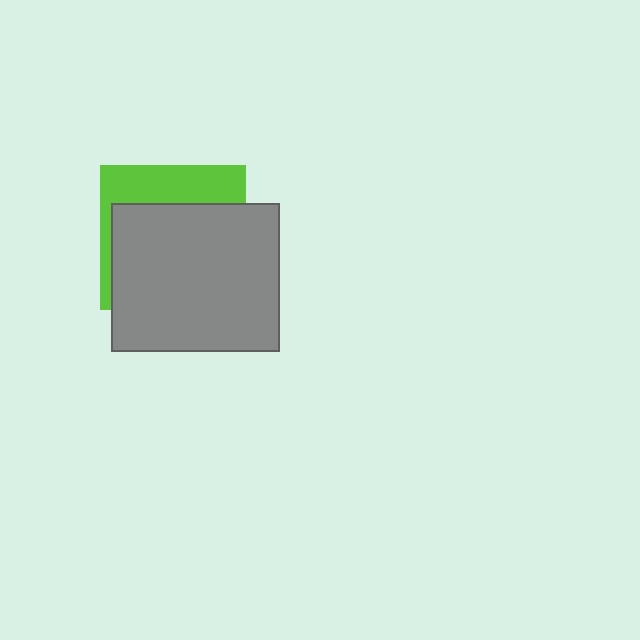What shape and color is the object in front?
The object in front is a gray rectangle.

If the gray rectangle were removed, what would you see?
You would see the complete lime square.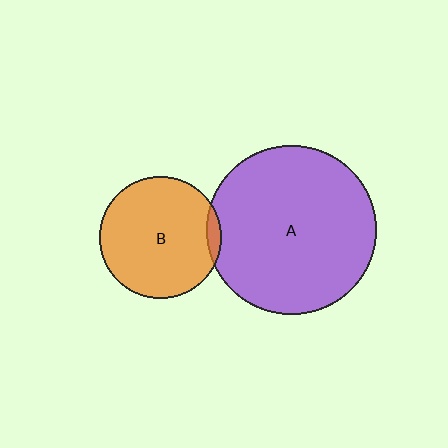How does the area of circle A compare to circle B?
Approximately 1.9 times.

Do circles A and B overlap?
Yes.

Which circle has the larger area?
Circle A (purple).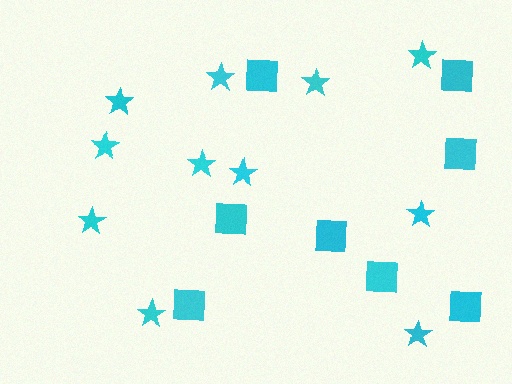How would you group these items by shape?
There are 2 groups: one group of squares (8) and one group of stars (11).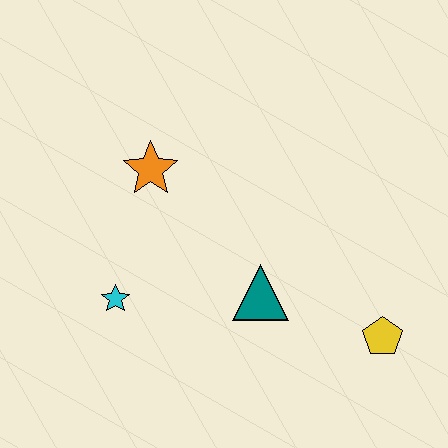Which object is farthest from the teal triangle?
The orange star is farthest from the teal triangle.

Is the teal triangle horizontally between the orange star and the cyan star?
No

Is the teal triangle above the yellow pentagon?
Yes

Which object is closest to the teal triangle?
The yellow pentagon is closest to the teal triangle.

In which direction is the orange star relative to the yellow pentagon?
The orange star is to the left of the yellow pentagon.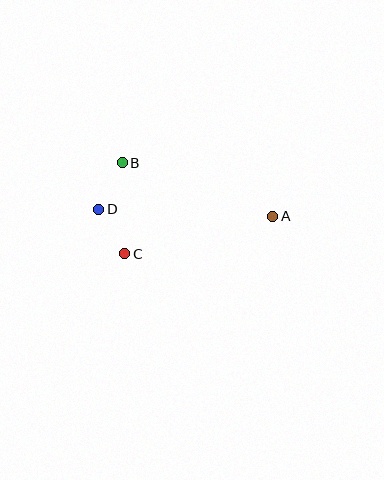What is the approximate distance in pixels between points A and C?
The distance between A and C is approximately 153 pixels.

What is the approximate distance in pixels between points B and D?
The distance between B and D is approximately 52 pixels.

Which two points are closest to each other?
Points C and D are closest to each other.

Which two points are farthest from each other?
Points A and D are farthest from each other.